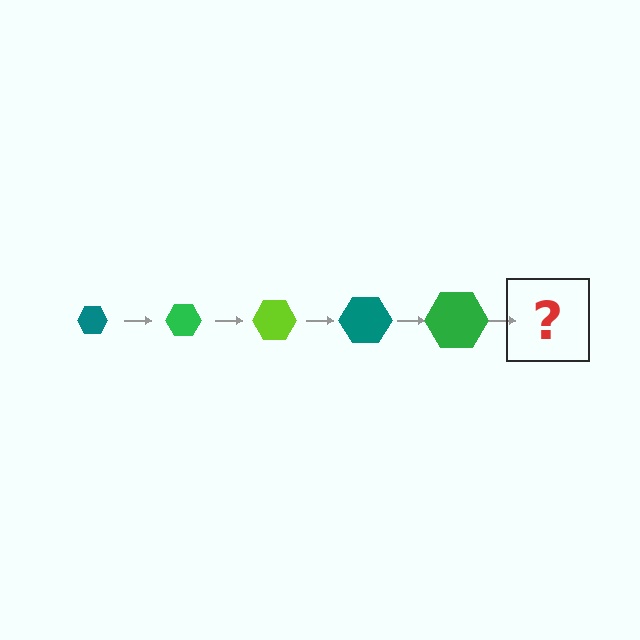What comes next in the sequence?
The next element should be a lime hexagon, larger than the previous one.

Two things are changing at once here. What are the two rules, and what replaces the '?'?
The two rules are that the hexagon grows larger each step and the color cycles through teal, green, and lime. The '?' should be a lime hexagon, larger than the previous one.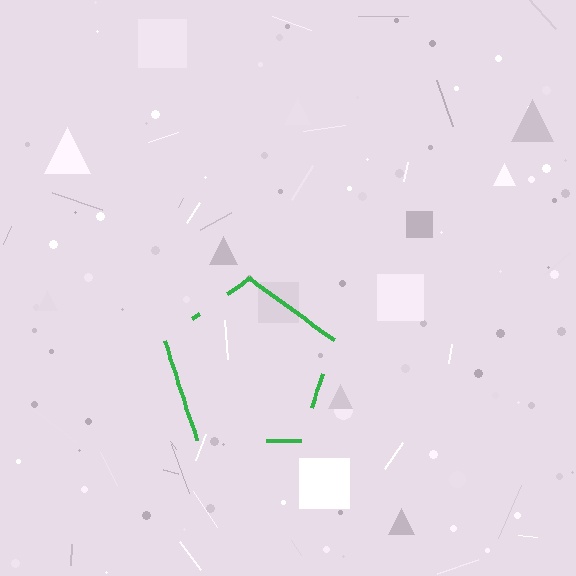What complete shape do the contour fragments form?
The contour fragments form a pentagon.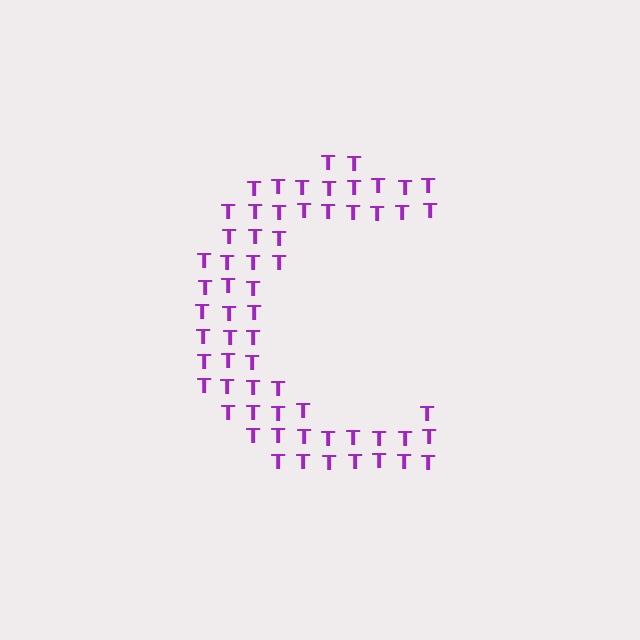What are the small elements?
The small elements are letter T's.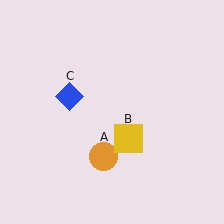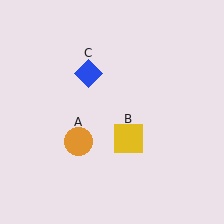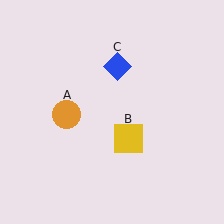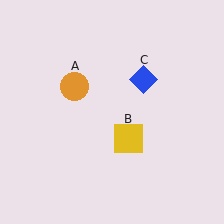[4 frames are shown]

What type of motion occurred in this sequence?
The orange circle (object A), blue diamond (object C) rotated clockwise around the center of the scene.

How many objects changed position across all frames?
2 objects changed position: orange circle (object A), blue diamond (object C).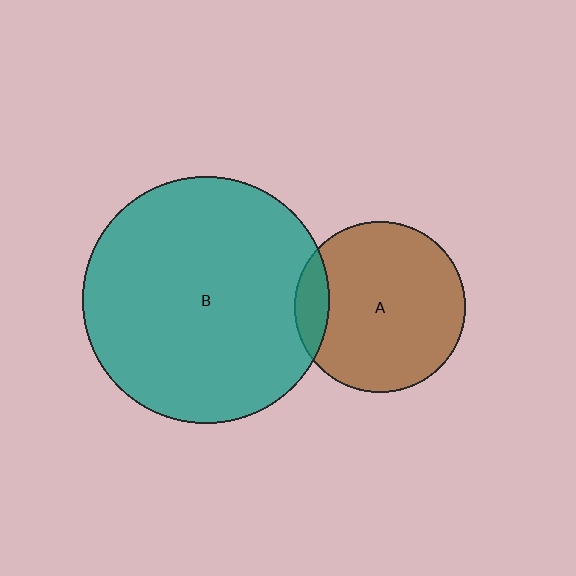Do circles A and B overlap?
Yes.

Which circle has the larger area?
Circle B (teal).